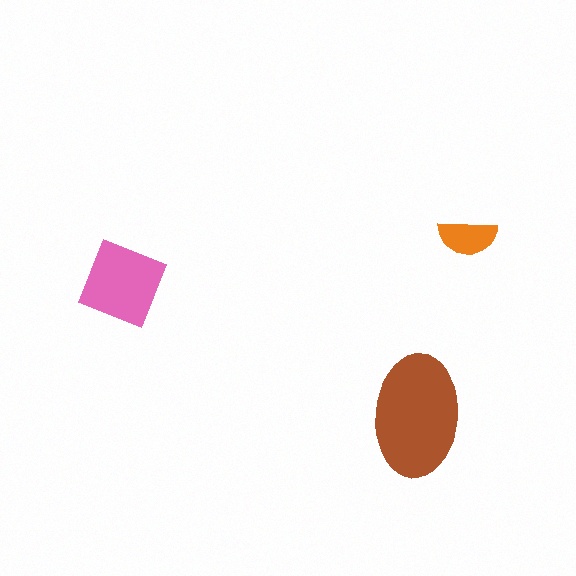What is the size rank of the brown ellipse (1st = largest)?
1st.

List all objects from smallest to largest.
The orange semicircle, the pink square, the brown ellipse.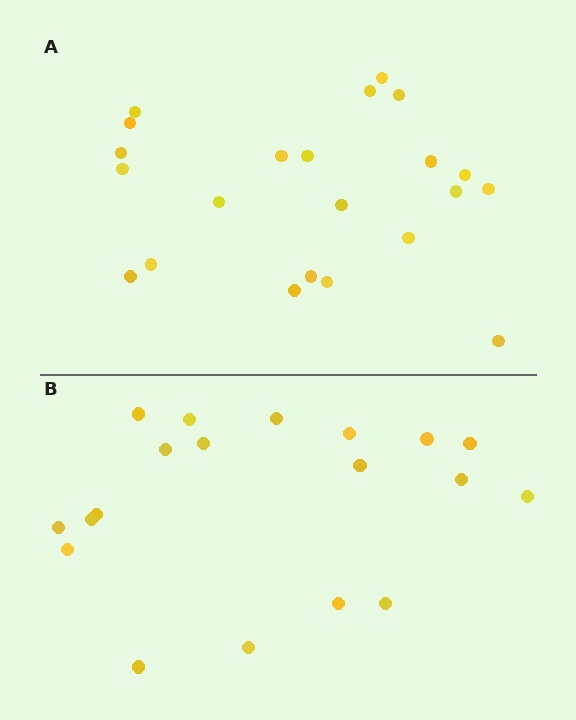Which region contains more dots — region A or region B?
Region A (the top region) has more dots.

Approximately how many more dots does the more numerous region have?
Region A has just a few more — roughly 2 or 3 more dots than region B.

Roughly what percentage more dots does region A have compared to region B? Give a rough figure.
About 15% more.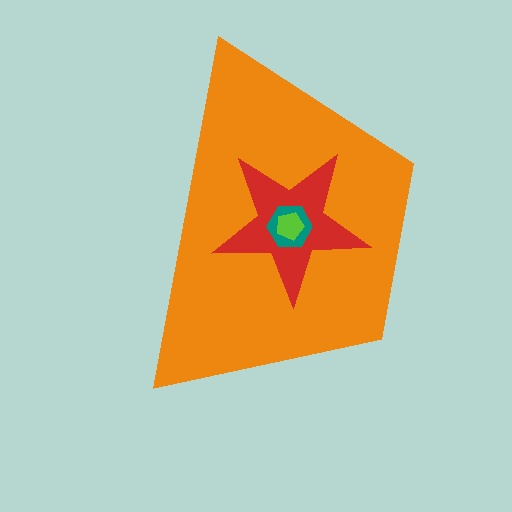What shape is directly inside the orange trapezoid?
The red star.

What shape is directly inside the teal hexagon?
The lime pentagon.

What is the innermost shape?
The lime pentagon.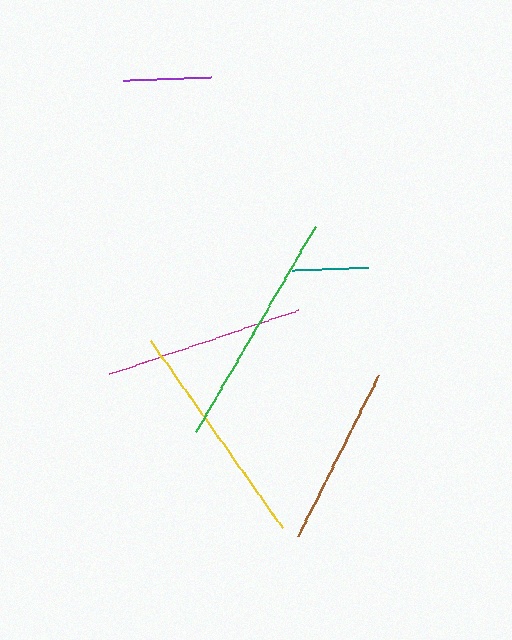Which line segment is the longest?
The green line is the longest at approximately 237 pixels.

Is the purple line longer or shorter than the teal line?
The purple line is longer than the teal line.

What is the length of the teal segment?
The teal segment is approximately 76 pixels long.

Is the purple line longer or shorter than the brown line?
The brown line is longer than the purple line.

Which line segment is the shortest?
The teal line is the shortest at approximately 76 pixels.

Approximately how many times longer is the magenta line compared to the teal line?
The magenta line is approximately 2.6 times the length of the teal line.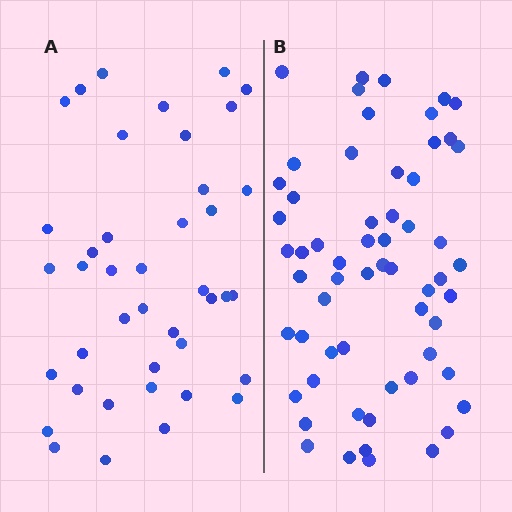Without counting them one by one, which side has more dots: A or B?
Region B (the right region) has more dots.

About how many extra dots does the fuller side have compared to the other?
Region B has approximately 20 more dots than region A.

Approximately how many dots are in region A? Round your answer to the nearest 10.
About 40 dots. (The exact count is 41, which rounds to 40.)